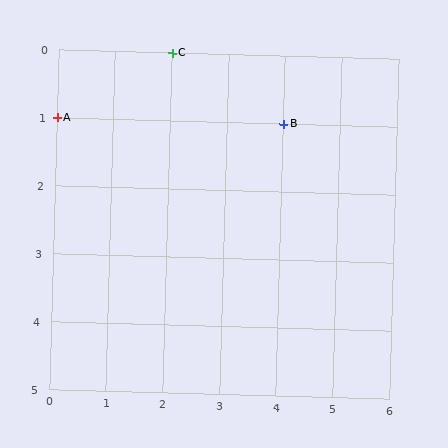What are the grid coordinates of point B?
Point B is at grid coordinates (4, 1).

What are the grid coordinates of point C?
Point C is at grid coordinates (2, 0).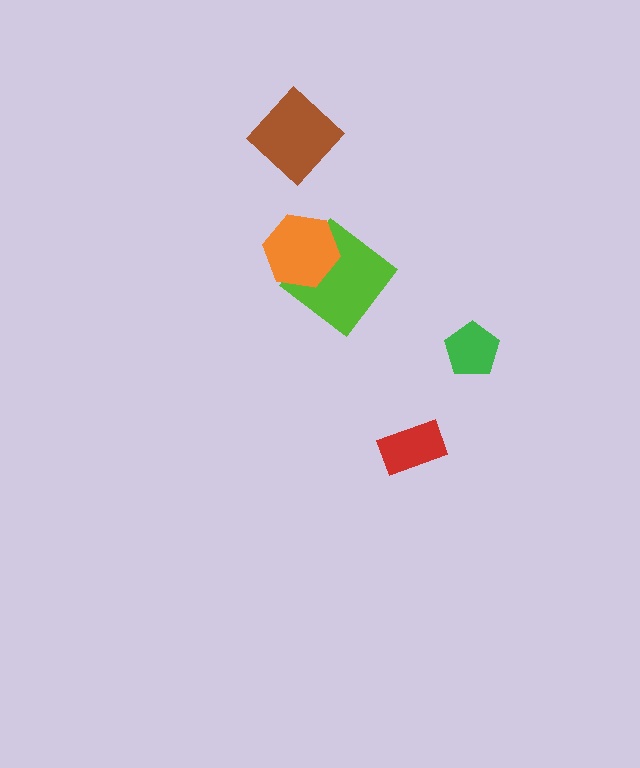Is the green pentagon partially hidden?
No, no other shape covers it.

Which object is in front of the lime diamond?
The orange hexagon is in front of the lime diamond.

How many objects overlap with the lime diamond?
1 object overlaps with the lime diamond.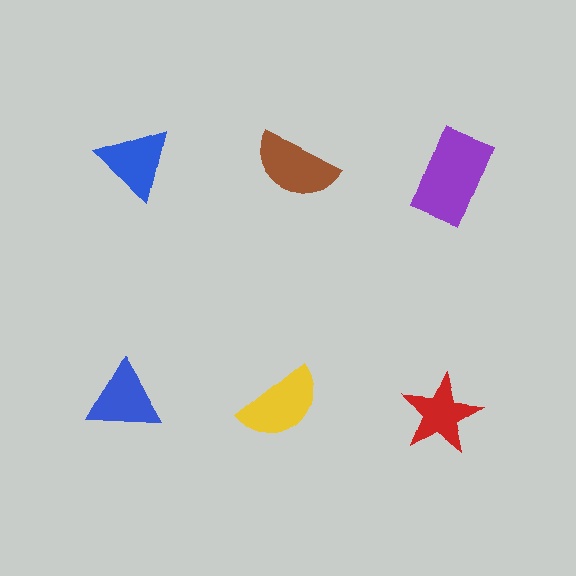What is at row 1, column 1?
A blue triangle.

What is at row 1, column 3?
A purple rectangle.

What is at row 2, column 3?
A red star.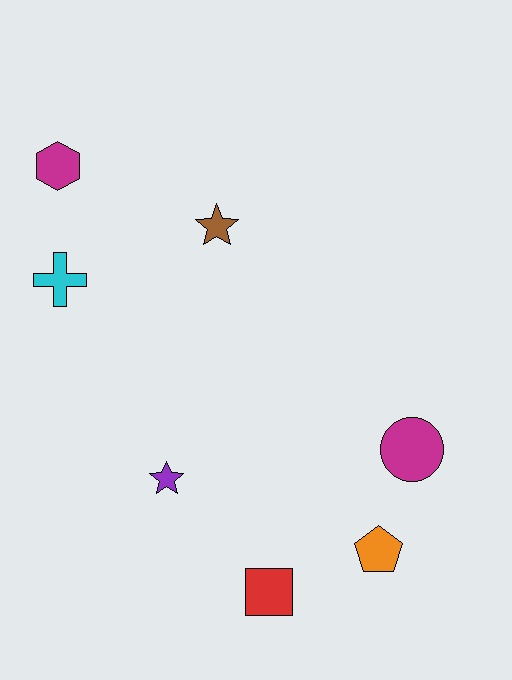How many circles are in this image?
There is 1 circle.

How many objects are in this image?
There are 7 objects.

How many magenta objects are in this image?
There are 2 magenta objects.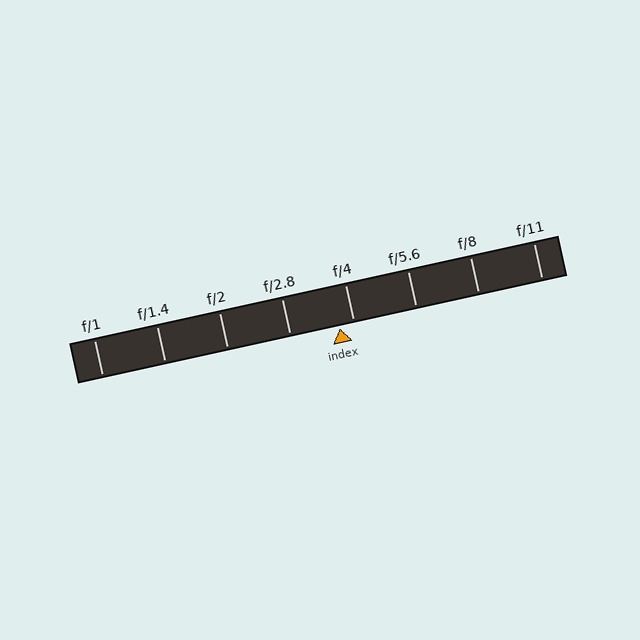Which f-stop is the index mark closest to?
The index mark is closest to f/4.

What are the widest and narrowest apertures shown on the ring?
The widest aperture shown is f/1 and the narrowest is f/11.